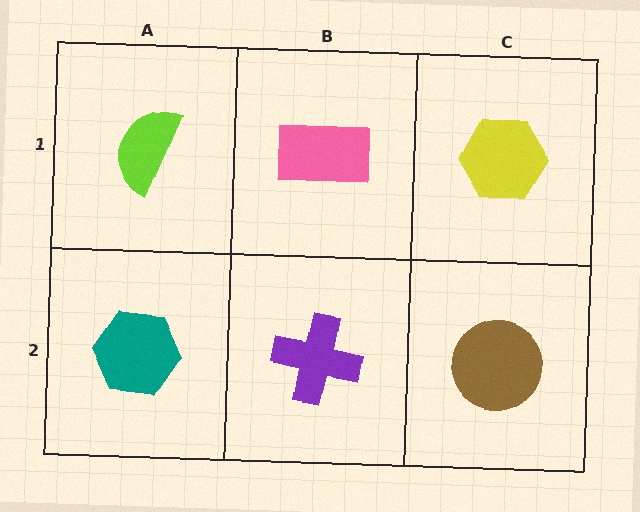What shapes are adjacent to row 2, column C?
A yellow hexagon (row 1, column C), a purple cross (row 2, column B).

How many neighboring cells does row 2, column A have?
2.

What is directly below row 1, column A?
A teal hexagon.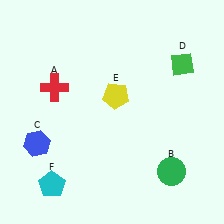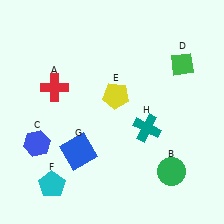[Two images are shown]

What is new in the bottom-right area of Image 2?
A teal cross (H) was added in the bottom-right area of Image 2.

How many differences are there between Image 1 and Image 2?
There are 2 differences between the two images.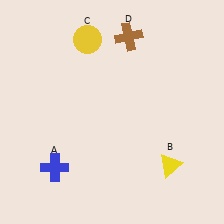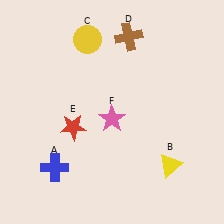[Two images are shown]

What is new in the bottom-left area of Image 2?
A red star (E) was added in the bottom-left area of Image 2.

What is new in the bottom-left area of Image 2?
A pink star (F) was added in the bottom-left area of Image 2.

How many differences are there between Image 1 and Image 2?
There are 2 differences between the two images.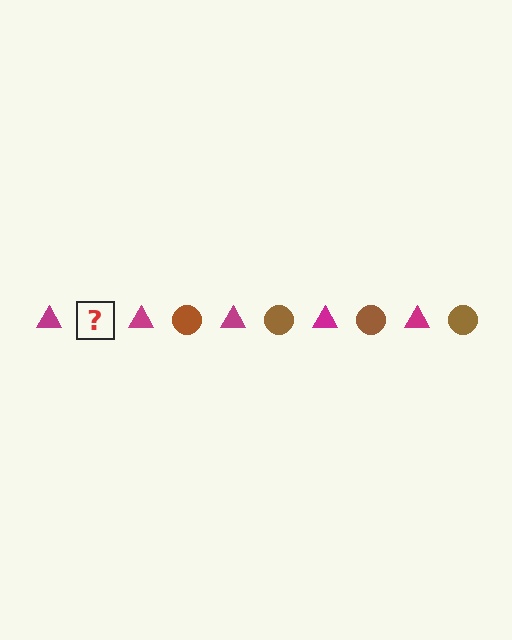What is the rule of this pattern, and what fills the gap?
The rule is that the pattern alternates between magenta triangle and brown circle. The gap should be filled with a brown circle.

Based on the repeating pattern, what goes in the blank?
The blank should be a brown circle.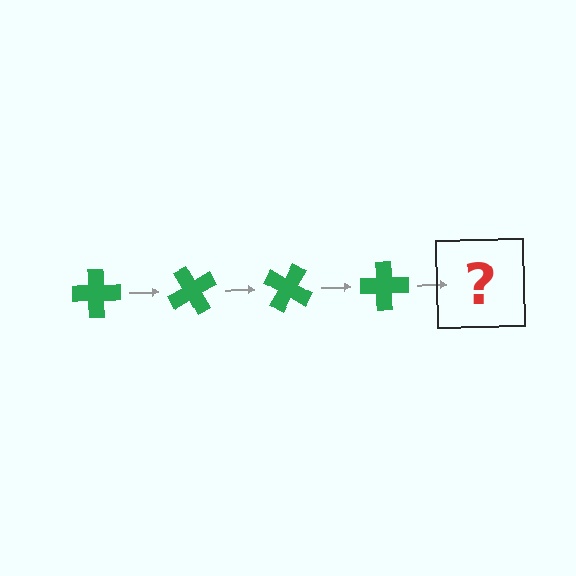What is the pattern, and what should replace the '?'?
The pattern is that the cross rotates 60 degrees each step. The '?' should be a green cross rotated 240 degrees.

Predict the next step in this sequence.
The next step is a green cross rotated 240 degrees.